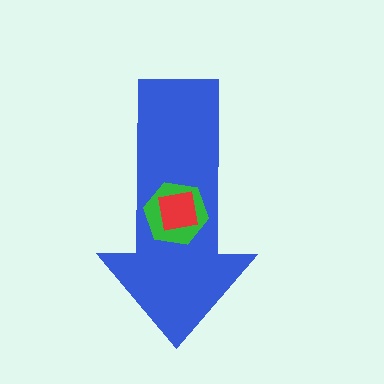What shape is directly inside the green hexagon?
The red square.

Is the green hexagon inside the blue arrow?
Yes.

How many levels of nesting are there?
3.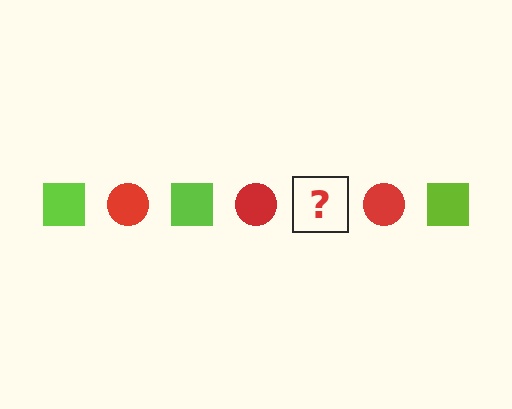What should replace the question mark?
The question mark should be replaced with a lime square.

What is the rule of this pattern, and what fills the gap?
The rule is that the pattern alternates between lime square and red circle. The gap should be filled with a lime square.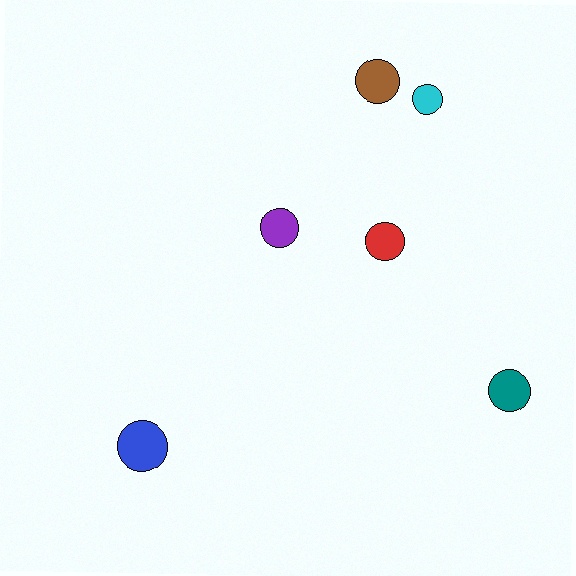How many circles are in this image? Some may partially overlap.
There are 6 circles.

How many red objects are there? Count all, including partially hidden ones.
There is 1 red object.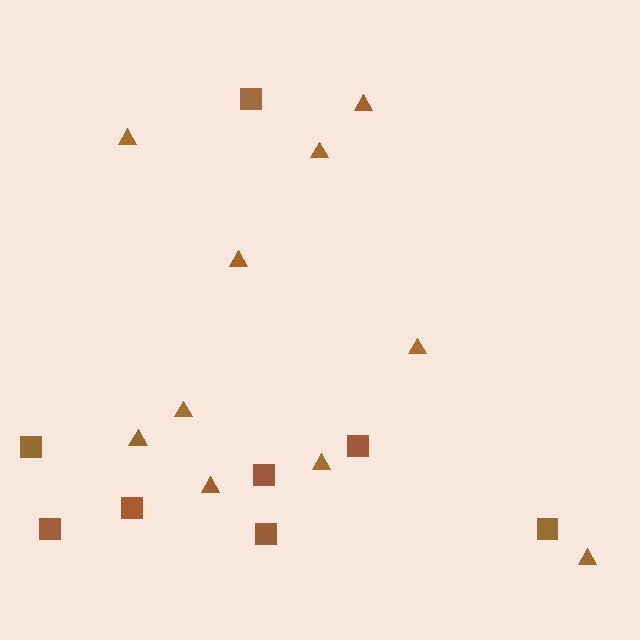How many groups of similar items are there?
There are 2 groups: one group of squares (8) and one group of triangles (10).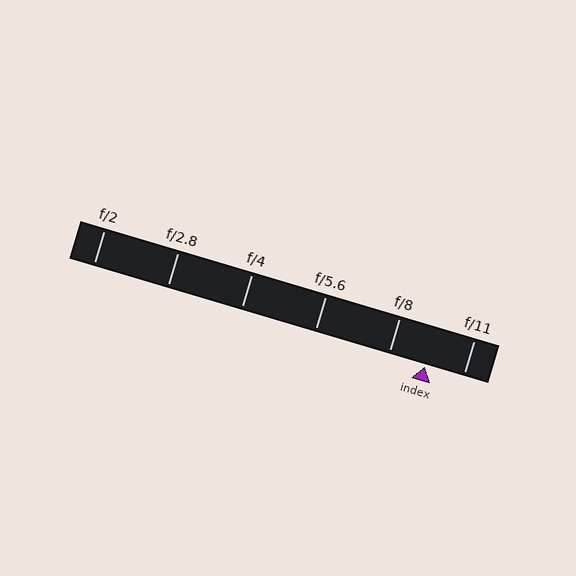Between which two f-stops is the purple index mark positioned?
The index mark is between f/8 and f/11.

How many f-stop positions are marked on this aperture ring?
There are 6 f-stop positions marked.